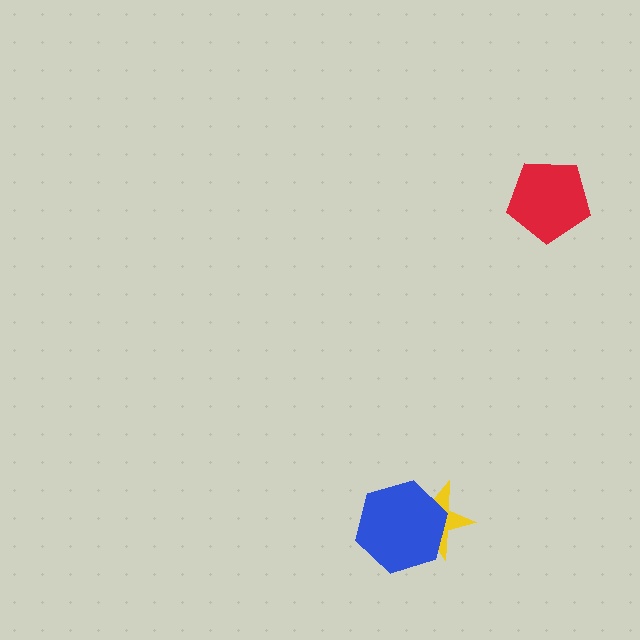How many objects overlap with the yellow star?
1 object overlaps with the yellow star.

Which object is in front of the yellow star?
The blue hexagon is in front of the yellow star.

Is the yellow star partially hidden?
Yes, it is partially covered by another shape.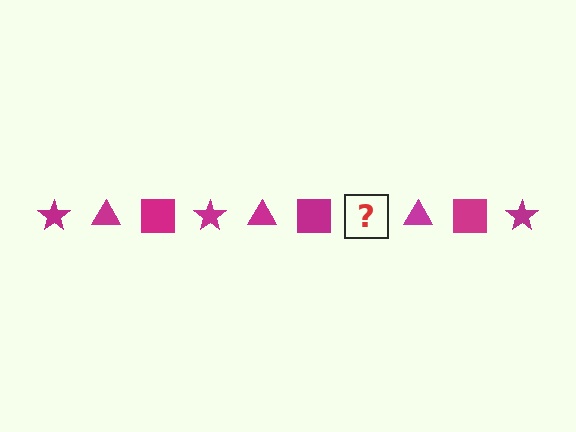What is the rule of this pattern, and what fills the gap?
The rule is that the pattern cycles through star, triangle, square shapes in magenta. The gap should be filled with a magenta star.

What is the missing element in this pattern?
The missing element is a magenta star.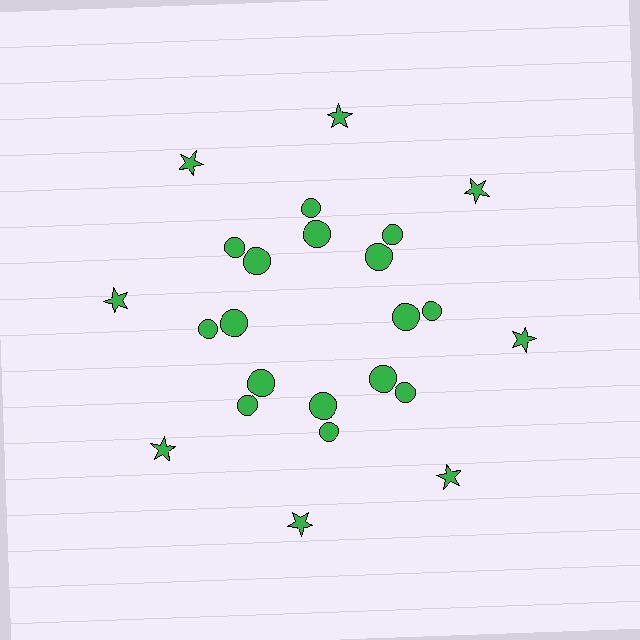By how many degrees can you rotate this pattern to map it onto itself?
The pattern maps onto itself every 45 degrees of rotation.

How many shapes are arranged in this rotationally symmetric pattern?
There are 24 shapes, arranged in 8 groups of 3.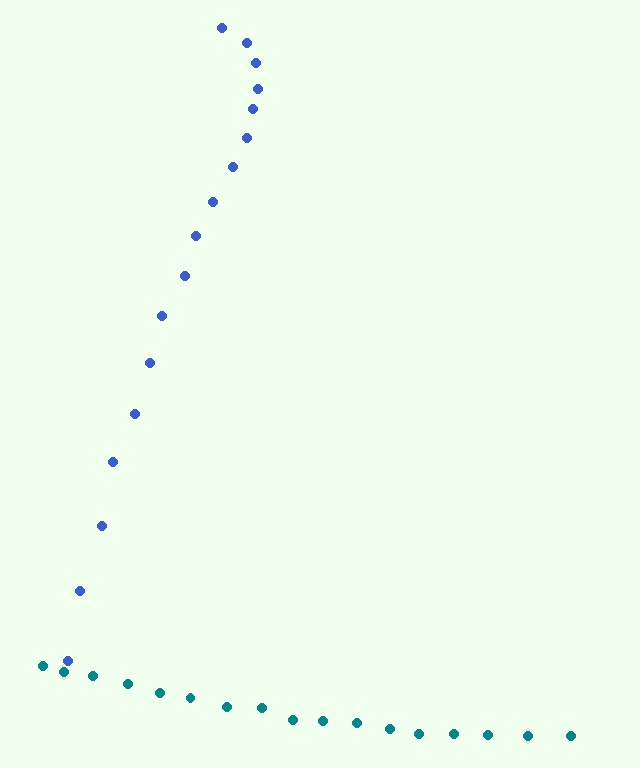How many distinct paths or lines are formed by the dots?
There are 2 distinct paths.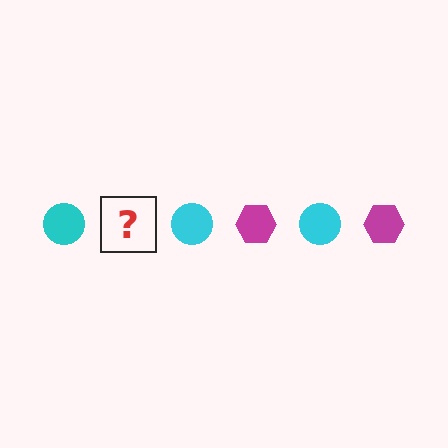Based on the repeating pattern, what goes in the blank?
The blank should be a magenta hexagon.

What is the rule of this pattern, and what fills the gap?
The rule is that the pattern alternates between cyan circle and magenta hexagon. The gap should be filled with a magenta hexagon.